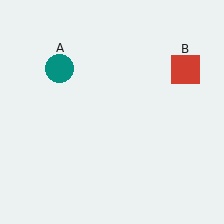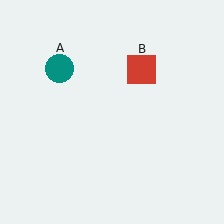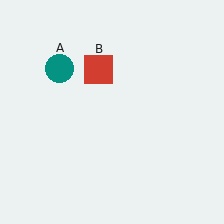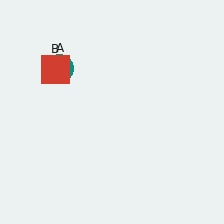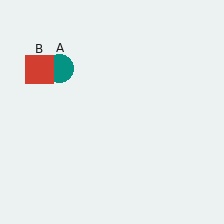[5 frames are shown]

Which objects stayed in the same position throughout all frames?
Teal circle (object A) remained stationary.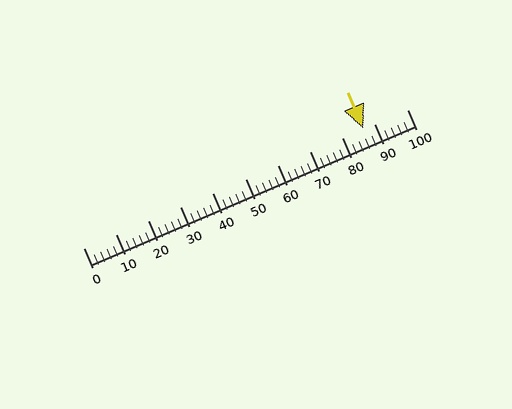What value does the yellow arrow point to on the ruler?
The yellow arrow points to approximately 86.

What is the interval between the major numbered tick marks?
The major tick marks are spaced 10 units apart.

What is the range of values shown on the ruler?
The ruler shows values from 0 to 100.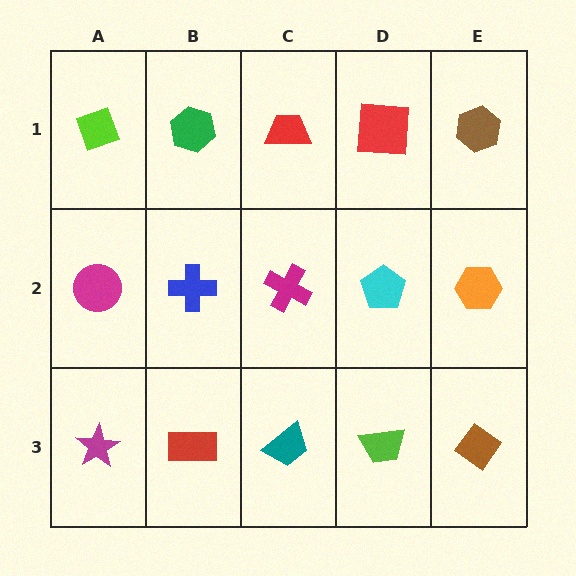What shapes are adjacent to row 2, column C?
A red trapezoid (row 1, column C), a teal trapezoid (row 3, column C), a blue cross (row 2, column B), a cyan pentagon (row 2, column D).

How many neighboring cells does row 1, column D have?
3.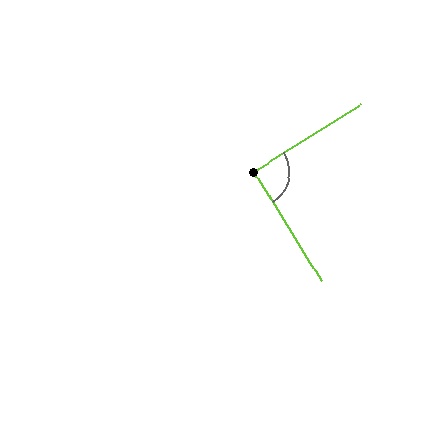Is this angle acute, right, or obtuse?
It is approximately a right angle.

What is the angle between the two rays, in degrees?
Approximately 91 degrees.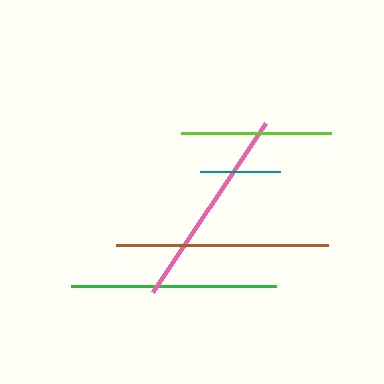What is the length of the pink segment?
The pink segment is approximately 203 pixels long.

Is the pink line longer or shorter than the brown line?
The brown line is longer than the pink line.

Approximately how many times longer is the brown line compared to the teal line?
The brown line is approximately 2.6 times the length of the teal line.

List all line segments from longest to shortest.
From longest to shortest: brown, green, pink, lime, teal.